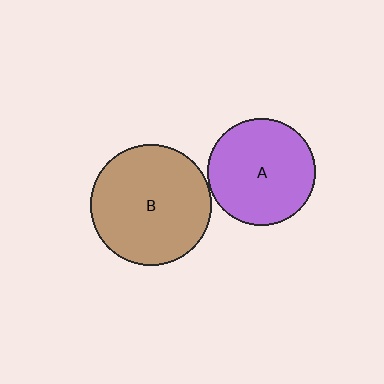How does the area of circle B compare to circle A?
Approximately 1.3 times.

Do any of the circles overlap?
No, none of the circles overlap.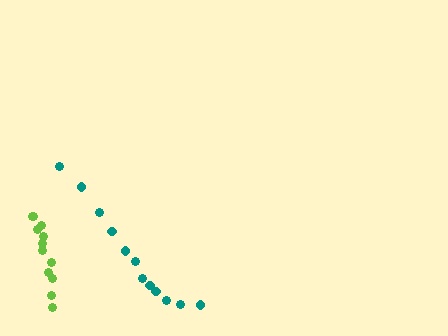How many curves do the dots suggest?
There are 2 distinct paths.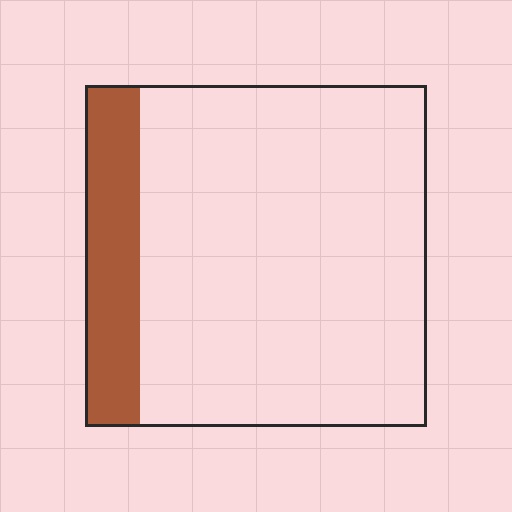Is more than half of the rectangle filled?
No.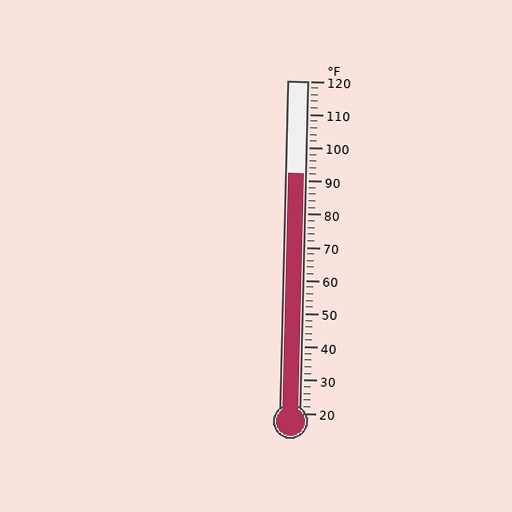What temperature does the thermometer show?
The thermometer shows approximately 92°F.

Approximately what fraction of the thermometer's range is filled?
The thermometer is filled to approximately 70% of its range.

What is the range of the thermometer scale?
The thermometer scale ranges from 20°F to 120°F.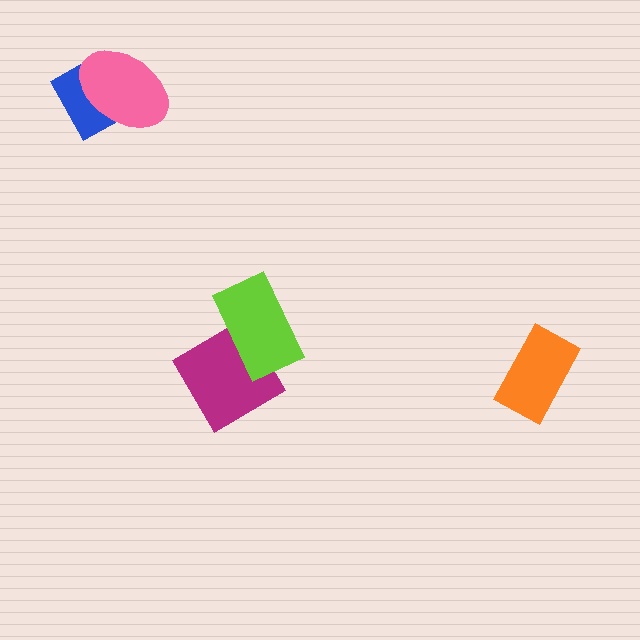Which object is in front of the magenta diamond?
The lime rectangle is in front of the magenta diamond.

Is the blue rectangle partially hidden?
Yes, it is partially covered by another shape.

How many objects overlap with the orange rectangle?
0 objects overlap with the orange rectangle.